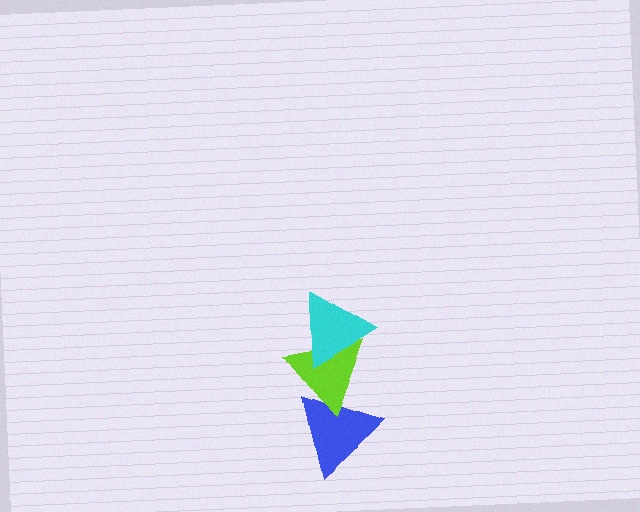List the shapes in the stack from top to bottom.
From top to bottom: the cyan triangle, the lime triangle, the blue triangle.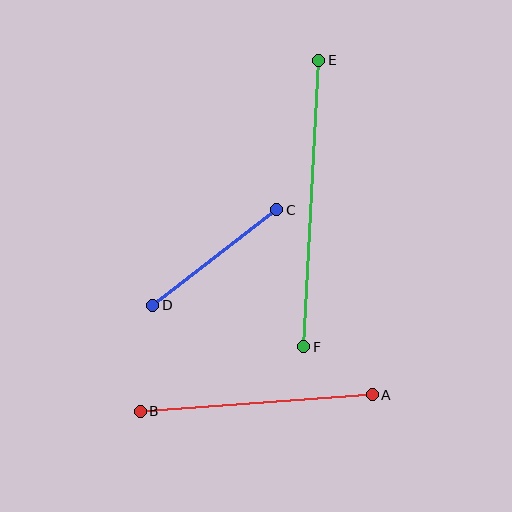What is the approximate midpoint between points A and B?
The midpoint is at approximately (256, 403) pixels.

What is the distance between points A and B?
The distance is approximately 233 pixels.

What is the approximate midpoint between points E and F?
The midpoint is at approximately (311, 204) pixels.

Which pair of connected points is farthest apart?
Points E and F are farthest apart.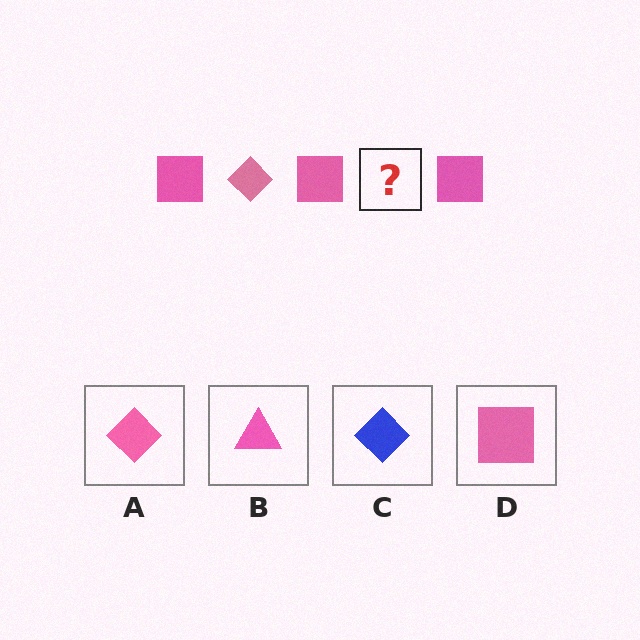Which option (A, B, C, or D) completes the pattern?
A.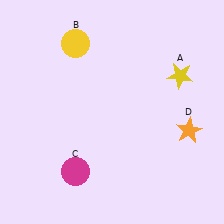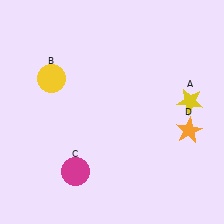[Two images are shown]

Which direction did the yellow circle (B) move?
The yellow circle (B) moved down.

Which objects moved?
The objects that moved are: the yellow star (A), the yellow circle (B).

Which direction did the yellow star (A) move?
The yellow star (A) moved down.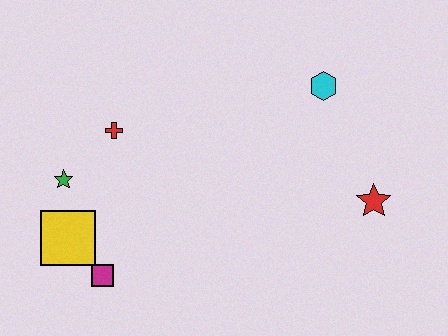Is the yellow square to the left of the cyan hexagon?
Yes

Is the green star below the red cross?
Yes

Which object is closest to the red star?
The cyan hexagon is closest to the red star.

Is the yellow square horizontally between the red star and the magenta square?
No